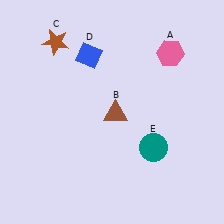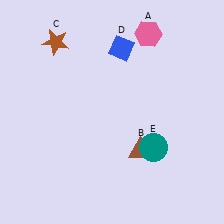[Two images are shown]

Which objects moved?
The objects that moved are: the pink hexagon (A), the brown triangle (B), the blue diamond (D).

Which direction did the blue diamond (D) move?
The blue diamond (D) moved right.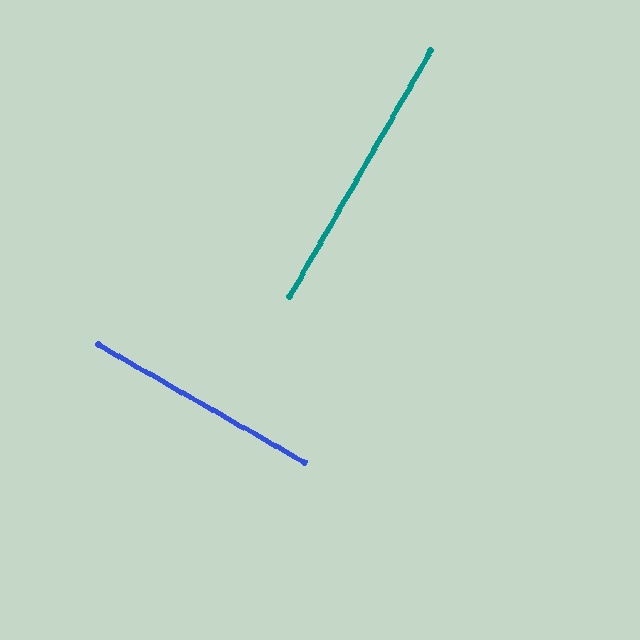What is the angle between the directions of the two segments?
Approximately 90 degrees.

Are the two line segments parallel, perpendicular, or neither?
Perpendicular — they meet at approximately 90°.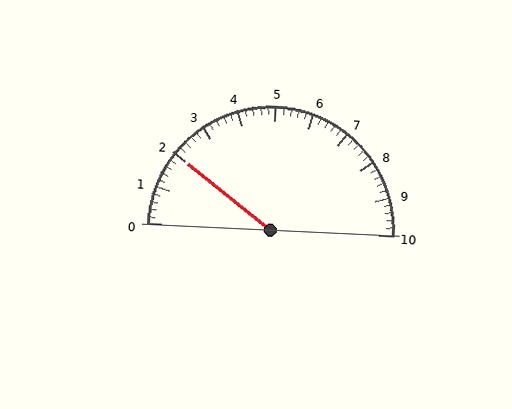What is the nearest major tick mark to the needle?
The nearest major tick mark is 2.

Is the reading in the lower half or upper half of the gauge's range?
The reading is in the lower half of the range (0 to 10).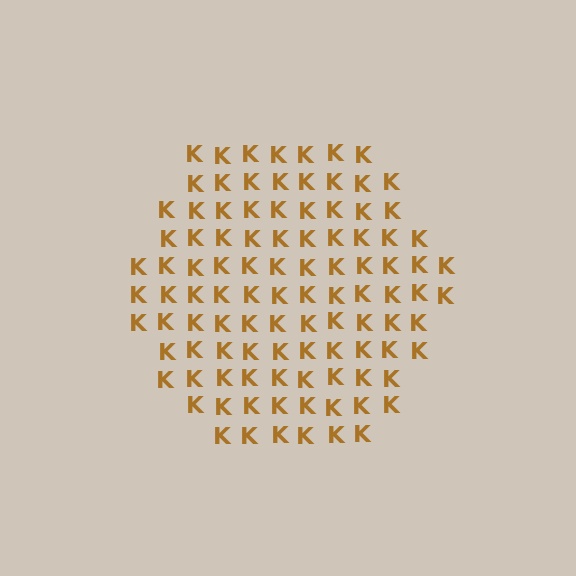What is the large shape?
The large shape is a hexagon.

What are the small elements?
The small elements are letter K's.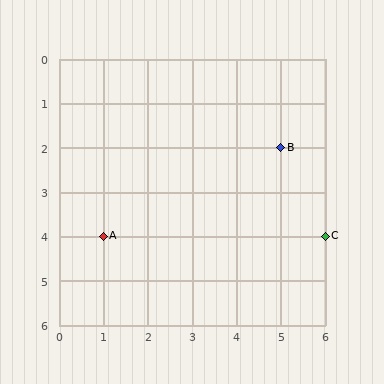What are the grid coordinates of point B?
Point B is at grid coordinates (5, 2).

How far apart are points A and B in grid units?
Points A and B are 4 columns and 2 rows apart (about 4.5 grid units diagonally).